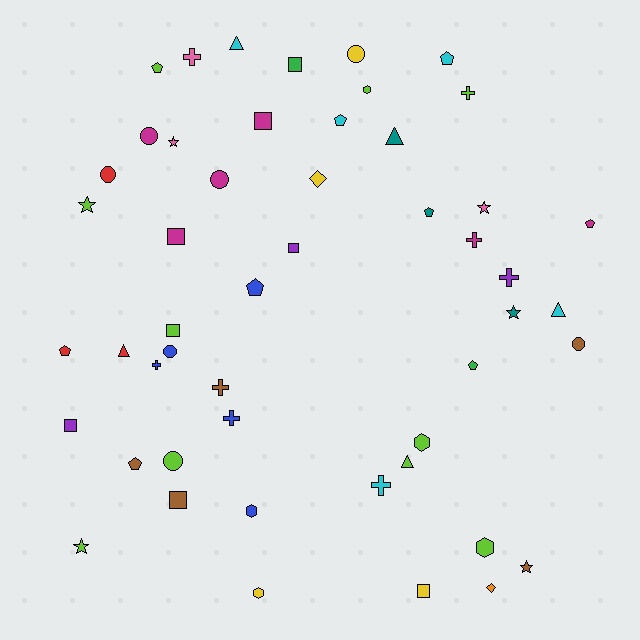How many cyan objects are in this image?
There are 5 cyan objects.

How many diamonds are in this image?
There are 2 diamonds.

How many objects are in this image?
There are 50 objects.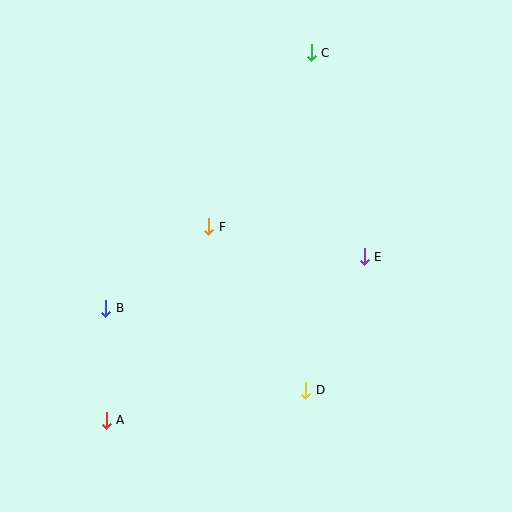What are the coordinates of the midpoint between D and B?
The midpoint between D and B is at (206, 349).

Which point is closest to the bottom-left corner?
Point A is closest to the bottom-left corner.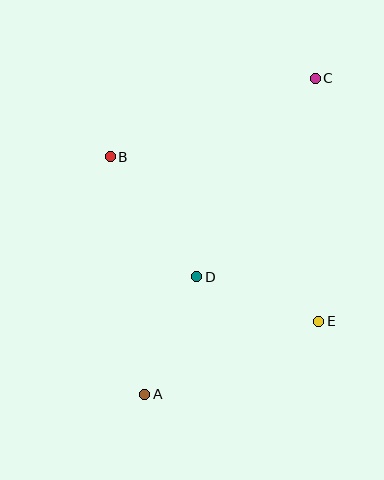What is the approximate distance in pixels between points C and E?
The distance between C and E is approximately 243 pixels.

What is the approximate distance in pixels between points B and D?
The distance between B and D is approximately 148 pixels.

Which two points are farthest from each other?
Points A and C are farthest from each other.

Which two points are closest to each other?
Points A and D are closest to each other.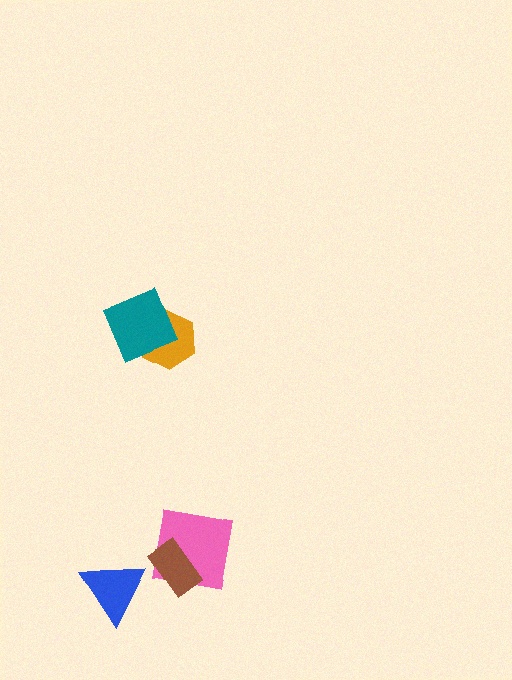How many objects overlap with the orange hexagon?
1 object overlaps with the orange hexagon.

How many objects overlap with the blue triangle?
0 objects overlap with the blue triangle.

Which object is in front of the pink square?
The brown rectangle is in front of the pink square.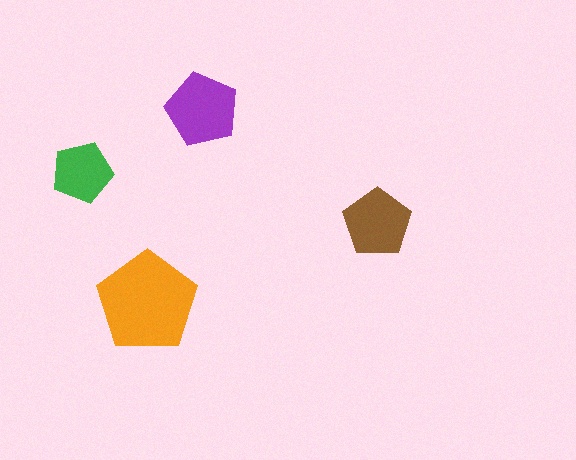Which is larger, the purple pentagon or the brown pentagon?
The purple one.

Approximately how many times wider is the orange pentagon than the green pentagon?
About 1.5 times wider.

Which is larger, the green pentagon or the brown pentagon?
The brown one.